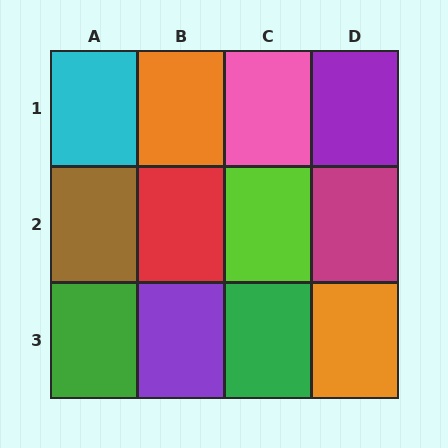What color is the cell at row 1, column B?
Orange.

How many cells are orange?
2 cells are orange.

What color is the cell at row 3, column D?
Orange.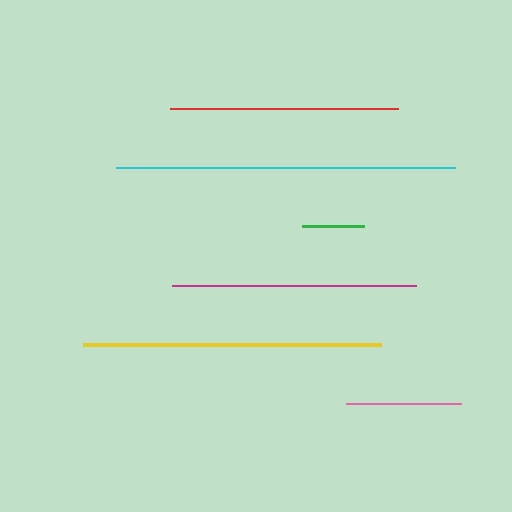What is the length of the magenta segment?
The magenta segment is approximately 244 pixels long.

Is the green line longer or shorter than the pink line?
The pink line is longer than the green line.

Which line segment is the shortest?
The green line is the shortest at approximately 62 pixels.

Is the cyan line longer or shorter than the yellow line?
The cyan line is longer than the yellow line.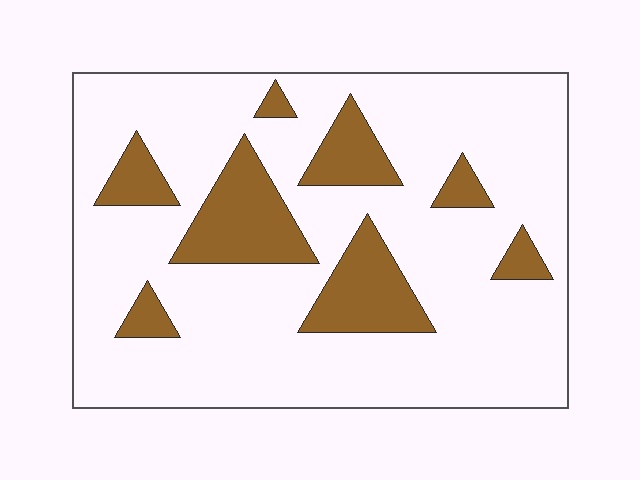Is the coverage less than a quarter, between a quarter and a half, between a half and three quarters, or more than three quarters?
Less than a quarter.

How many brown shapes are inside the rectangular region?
8.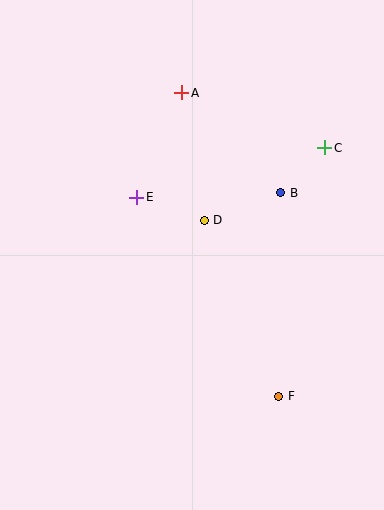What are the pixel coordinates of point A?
Point A is at (182, 93).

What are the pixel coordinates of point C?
Point C is at (325, 148).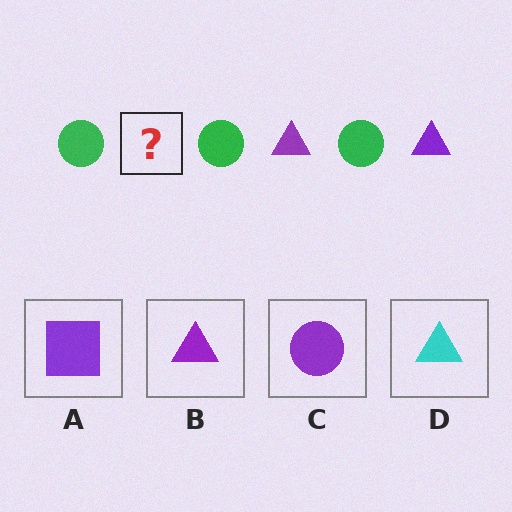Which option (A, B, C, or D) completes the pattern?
B.